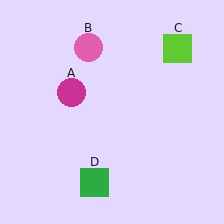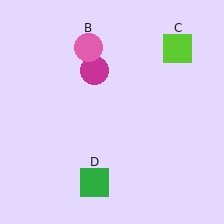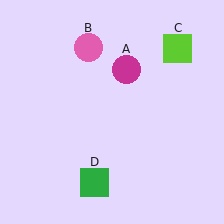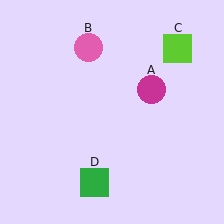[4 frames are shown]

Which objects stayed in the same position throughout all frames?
Pink circle (object B) and lime square (object C) and green square (object D) remained stationary.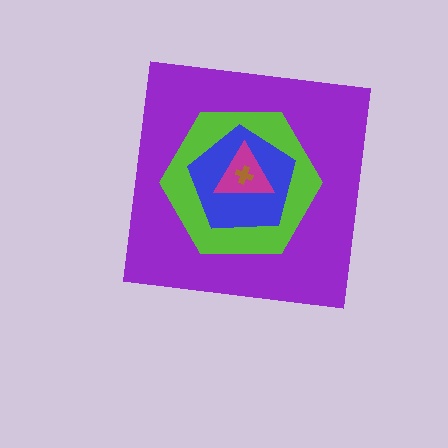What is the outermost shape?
The purple square.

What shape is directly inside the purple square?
The lime hexagon.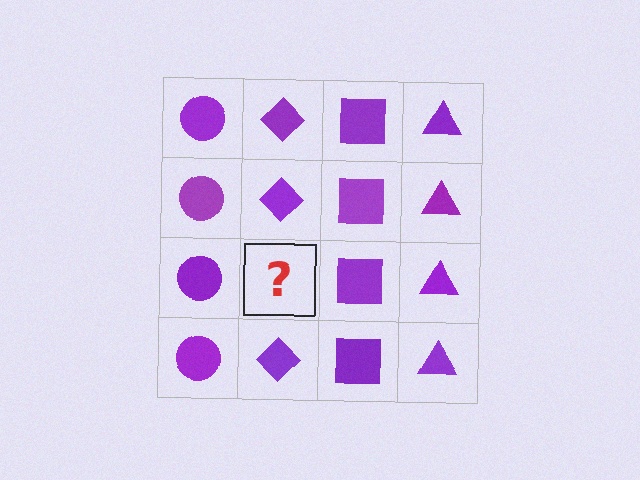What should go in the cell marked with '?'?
The missing cell should contain a purple diamond.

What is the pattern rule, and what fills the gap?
The rule is that each column has a consistent shape. The gap should be filled with a purple diamond.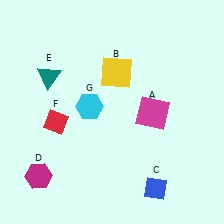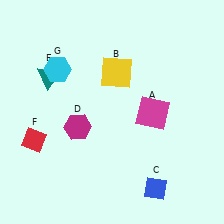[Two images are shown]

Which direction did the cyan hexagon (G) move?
The cyan hexagon (G) moved up.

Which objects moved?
The objects that moved are: the magenta hexagon (D), the red diamond (F), the cyan hexagon (G).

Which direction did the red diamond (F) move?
The red diamond (F) moved left.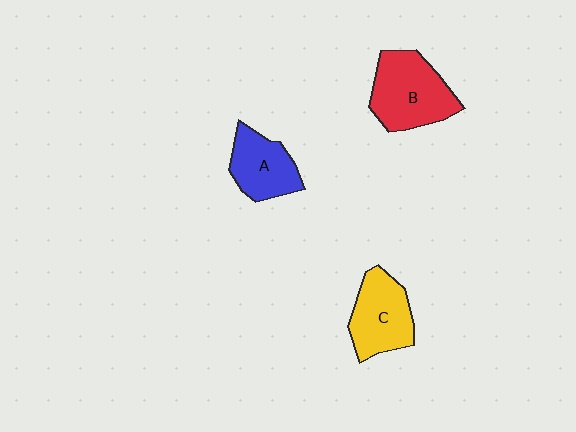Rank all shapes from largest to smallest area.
From largest to smallest: B (red), C (yellow), A (blue).